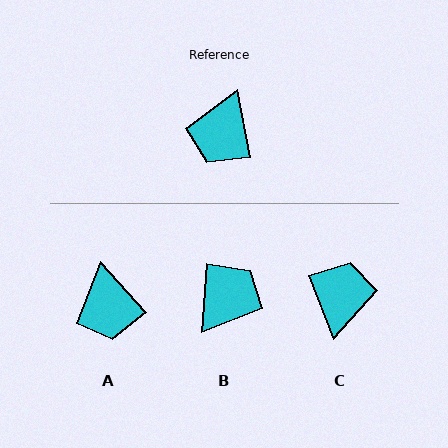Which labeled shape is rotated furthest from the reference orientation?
C, about 169 degrees away.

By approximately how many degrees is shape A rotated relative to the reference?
Approximately 32 degrees counter-clockwise.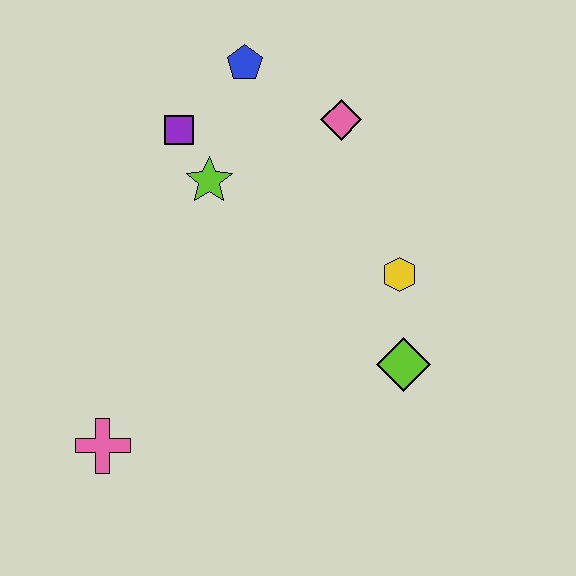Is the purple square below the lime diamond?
No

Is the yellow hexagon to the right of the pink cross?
Yes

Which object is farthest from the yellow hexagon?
The pink cross is farthest from the yellow hexagon.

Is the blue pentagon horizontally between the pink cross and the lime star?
No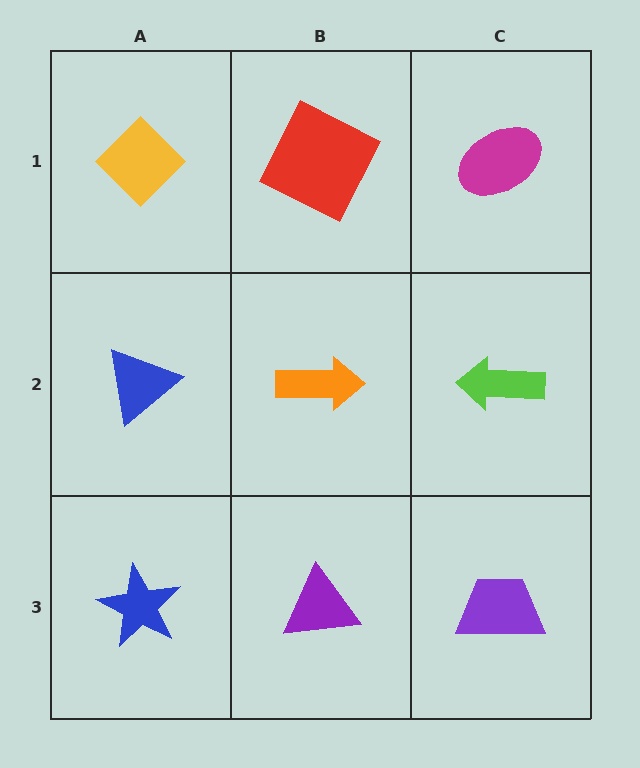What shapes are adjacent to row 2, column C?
A magenta ellipse (row 1, column C), a purple trapezoid (row 3, column C), an orange arrow (row 2, column B).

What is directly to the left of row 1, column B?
A yellow diamond.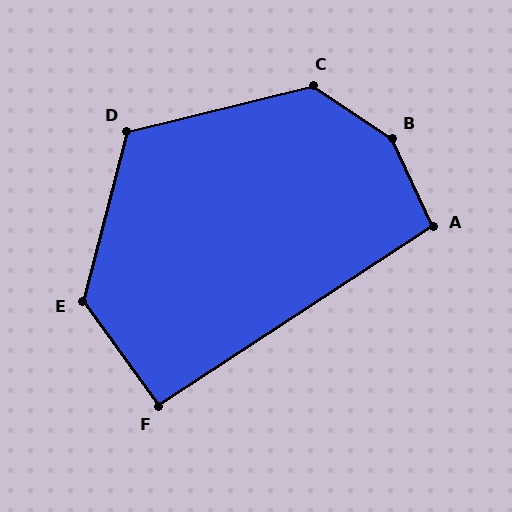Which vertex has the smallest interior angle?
F, at approximately 93 degrees.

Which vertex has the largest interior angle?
B, at approximately 149 degrees.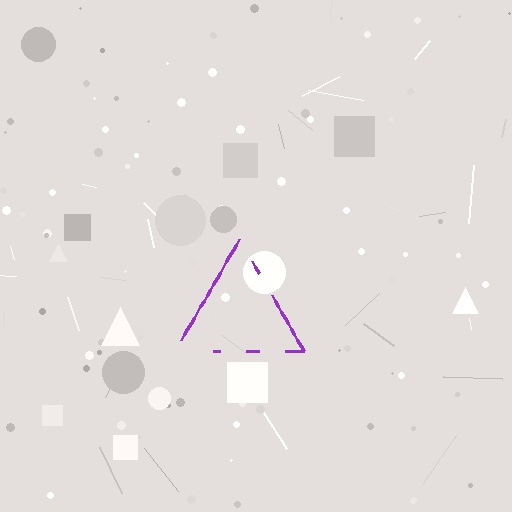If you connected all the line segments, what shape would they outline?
They would outline a triangle.